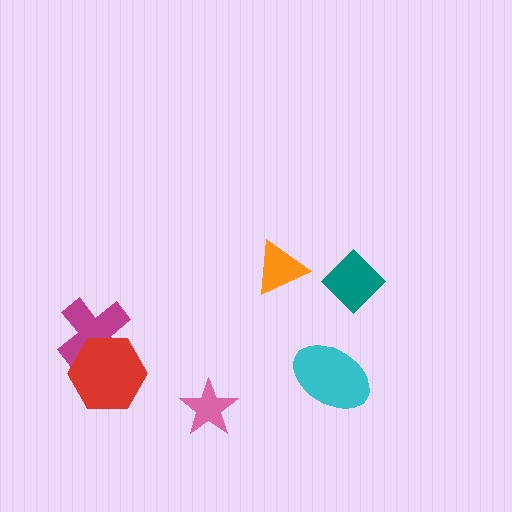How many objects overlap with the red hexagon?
1 object overlaps with the red hexagon.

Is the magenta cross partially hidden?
Yes, it is partially covered by another shape.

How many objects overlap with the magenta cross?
1 object overlaps with the magenta cross.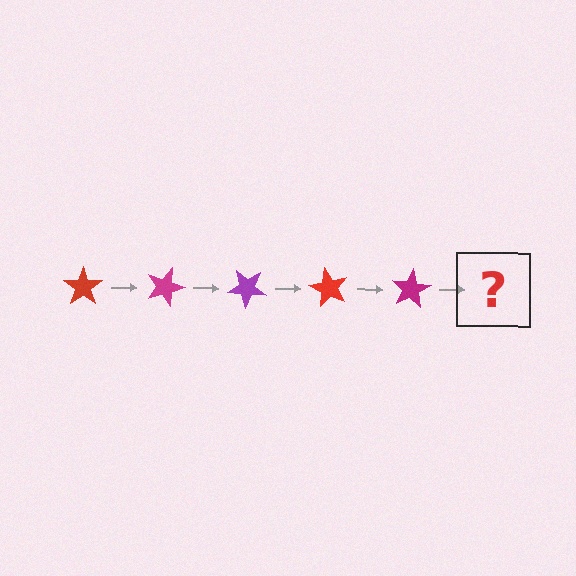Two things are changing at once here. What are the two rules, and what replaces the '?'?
The two rules are that it rotates 20 degrees each step and the color cycles through red, magenta, and purple. The '?' should be a purple star, rotated 100 degrees from the start.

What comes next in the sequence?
The next element should be a purple star, rotated 100 degrees from the start.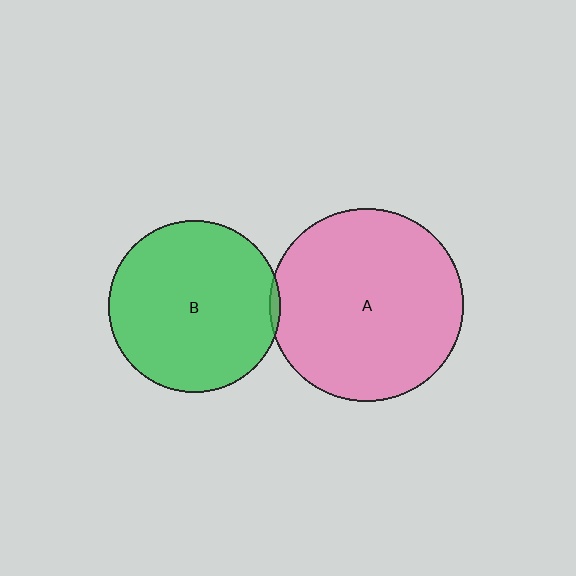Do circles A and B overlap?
Yes.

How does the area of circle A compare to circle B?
Approximately 1.3 times.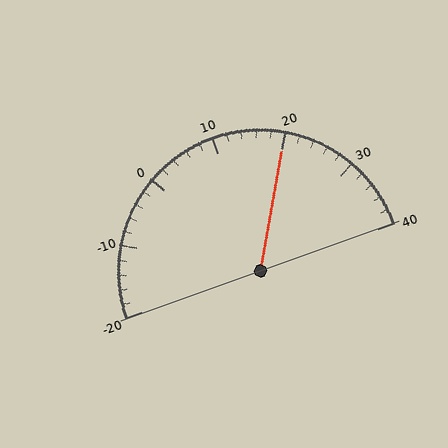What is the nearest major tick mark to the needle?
The nearest major tick mark is 20.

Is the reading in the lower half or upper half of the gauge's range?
The reading is in the upper half of the range (-20 to 40).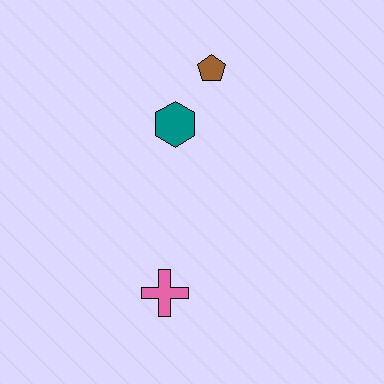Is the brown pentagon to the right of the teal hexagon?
Yes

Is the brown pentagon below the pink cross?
No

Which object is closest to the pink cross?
The teal hexagon is closest to the pink cross.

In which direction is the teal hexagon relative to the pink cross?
The teal hexagon is above the pink cross.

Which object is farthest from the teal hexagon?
The pink cross is farthest from the teal hexagon.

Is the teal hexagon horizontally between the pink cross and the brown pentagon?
Yes